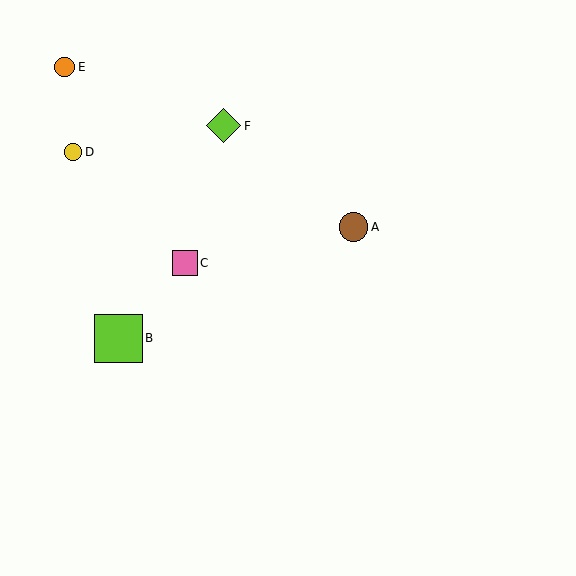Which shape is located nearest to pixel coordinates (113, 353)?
The lime square (labeled B) at (118, 338) is nearest to that location.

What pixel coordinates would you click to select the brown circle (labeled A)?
Click at (354, 227) to select the brown circle A.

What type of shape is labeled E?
Shape E is an orange circle.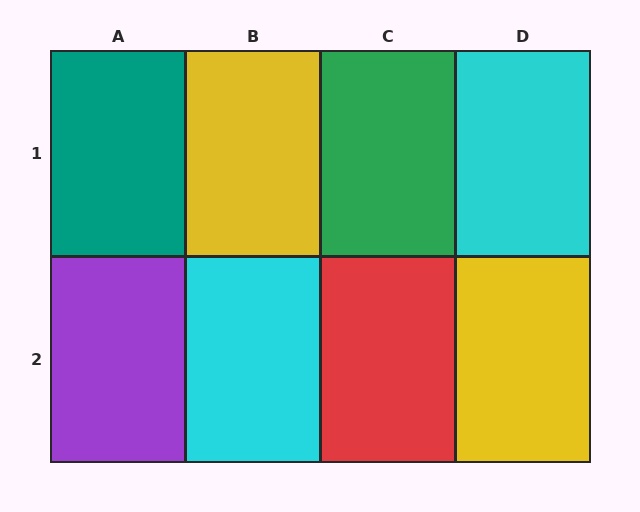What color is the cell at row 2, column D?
Yellow.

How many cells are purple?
1 cell is purple.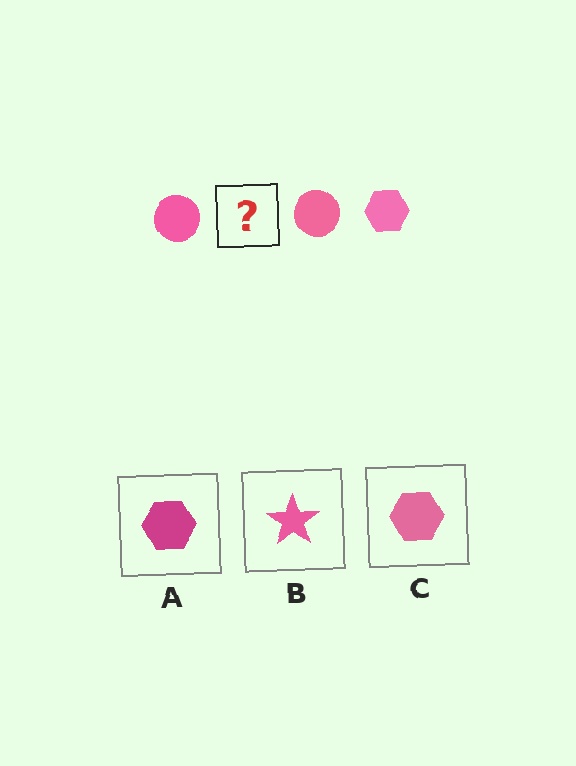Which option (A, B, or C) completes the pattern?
C.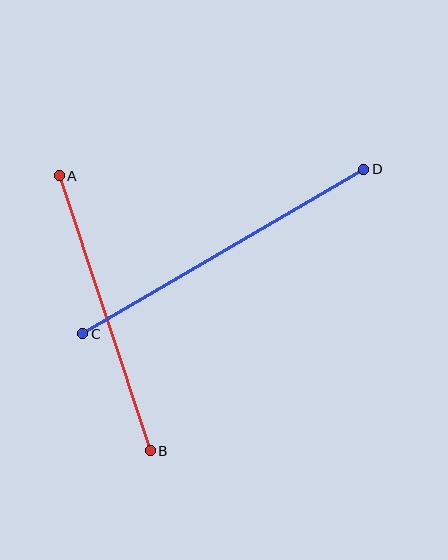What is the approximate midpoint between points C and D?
The midpoint is at approximately (223, 251) pixels.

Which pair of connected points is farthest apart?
Points C and D are farthest apart.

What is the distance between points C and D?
The distance is approximately 326 pixels.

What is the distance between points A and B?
The distance is approximately 290 pixels.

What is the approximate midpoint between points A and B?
The midpoint is at approximately (105, 313) pixels.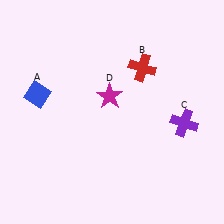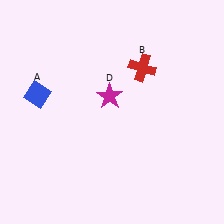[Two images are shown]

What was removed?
The purple cross (C) was removed in Image 2.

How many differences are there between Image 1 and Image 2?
There is 1 difference between the two images.